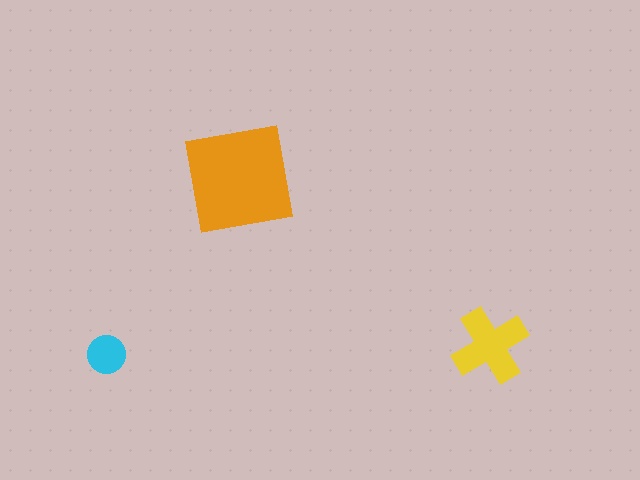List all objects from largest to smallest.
The orange square, the yellow cross, the cyan circle.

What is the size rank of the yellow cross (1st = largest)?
2nd.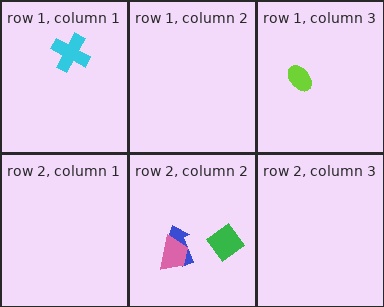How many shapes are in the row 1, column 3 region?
1.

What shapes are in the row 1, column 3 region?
The lime ellipse.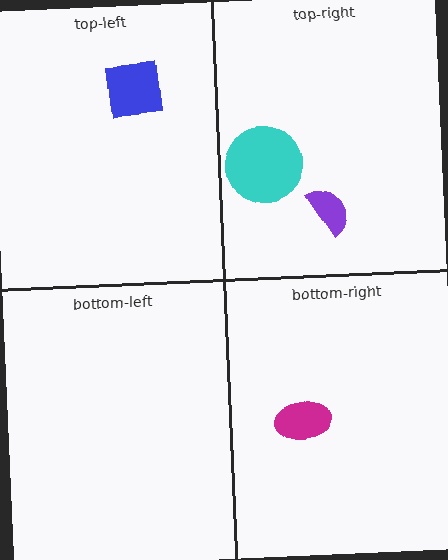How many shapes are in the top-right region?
2.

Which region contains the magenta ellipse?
The bottom-right region.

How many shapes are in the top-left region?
1.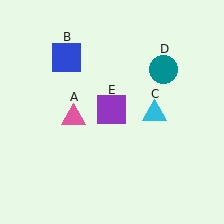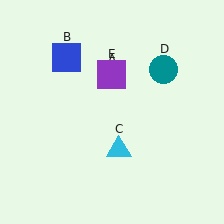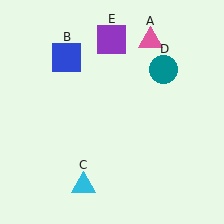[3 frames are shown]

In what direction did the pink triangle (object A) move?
The pink triangle (object A) moved up and to the right.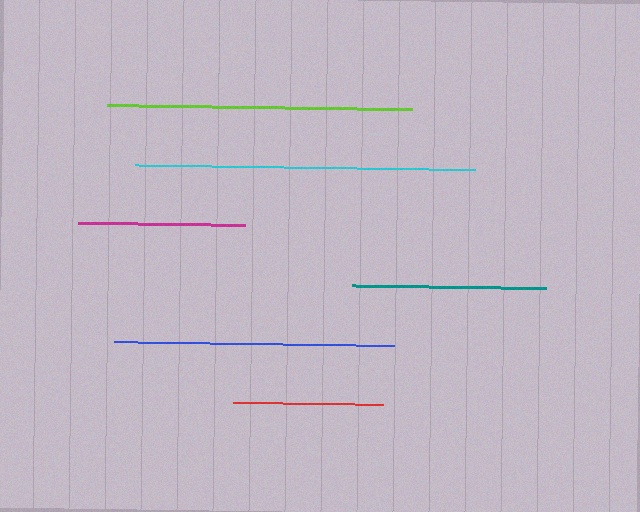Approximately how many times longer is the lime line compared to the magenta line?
The lime line is approximately 1.8 times the length of the magenta line.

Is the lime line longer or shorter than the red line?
The lime line is longer than the red line.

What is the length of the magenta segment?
The magenta segment is approximately 167 pixels long.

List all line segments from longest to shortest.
From longest to shortest: cyan, lime, blue, teal, magenta, red.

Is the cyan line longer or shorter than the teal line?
The cyan line is longer than the teal line.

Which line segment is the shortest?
The red line is the shortest at approximately 150 pixels.